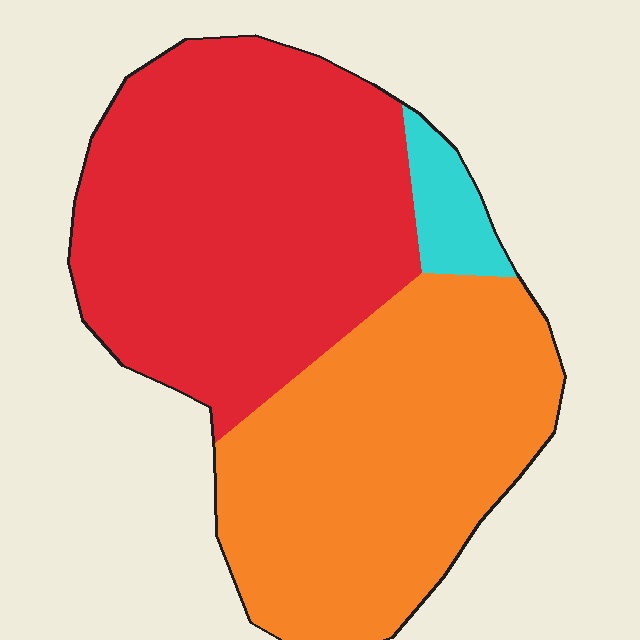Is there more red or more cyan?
Red.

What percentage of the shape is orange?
Orange takes up between a third and a half of the shape.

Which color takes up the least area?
Cyan, at roughly 5%.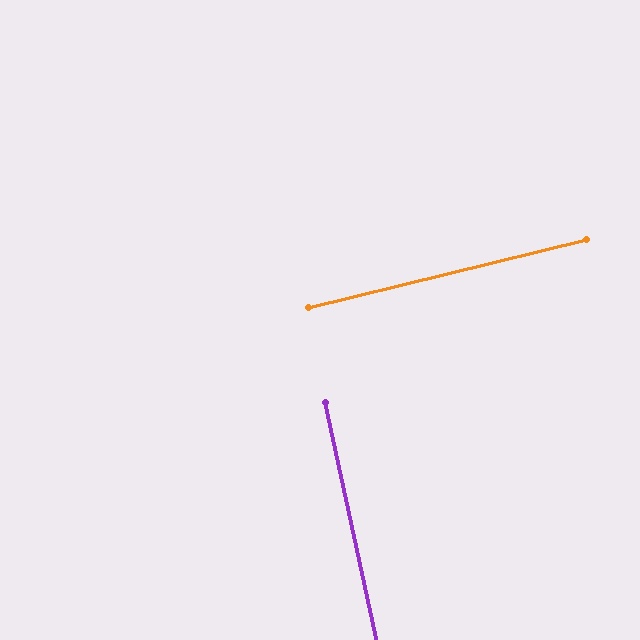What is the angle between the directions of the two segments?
Approximately 89 degrees.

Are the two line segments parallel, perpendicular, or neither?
Perpendicular — they meet at approximately 89°.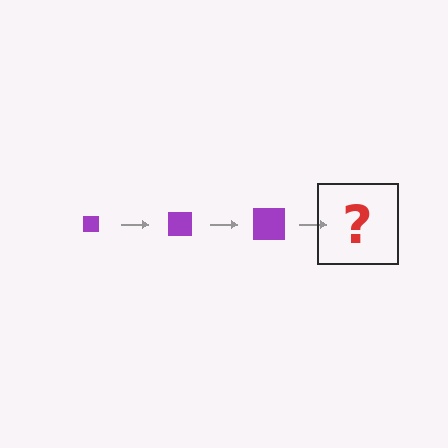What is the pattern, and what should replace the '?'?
The pattern is that the square gets progressively larger each step. The '?' should be a purple square, larger than the previous one.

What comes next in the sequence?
The next element should be a purple square, larger than the previous one.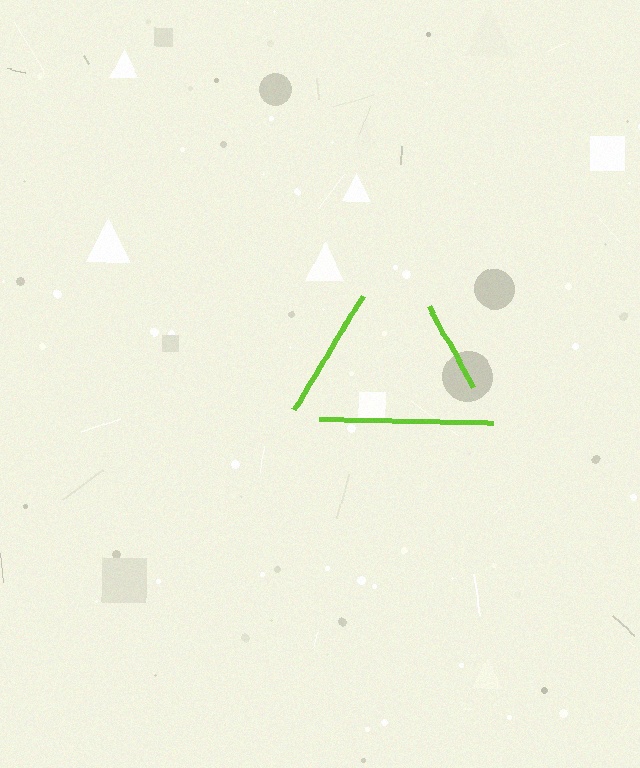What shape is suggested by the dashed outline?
The dashed outline suggests a triangle.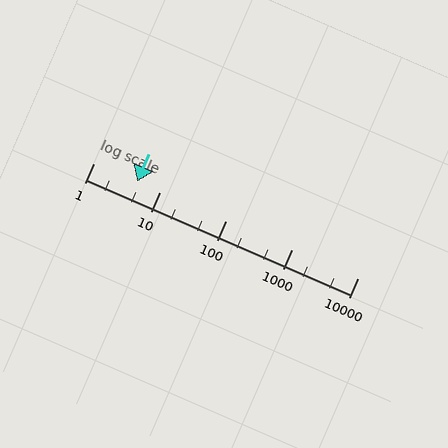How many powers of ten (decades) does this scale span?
The scale spans 4 decades, from 1 to 10000.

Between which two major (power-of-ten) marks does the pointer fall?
The pointer is between 1 and 10.